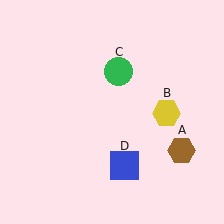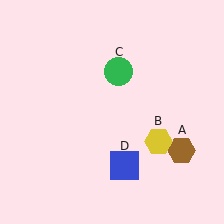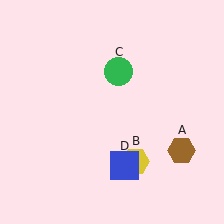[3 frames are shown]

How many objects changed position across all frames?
1 object changed position: yellow hexagon (object B).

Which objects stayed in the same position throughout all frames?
Brown hexagon (object A) and green circle (object C) and blue square (object D) remained stationary.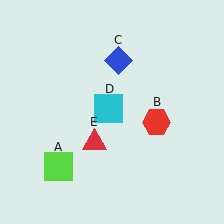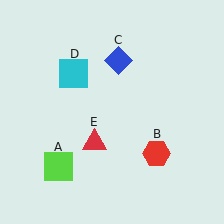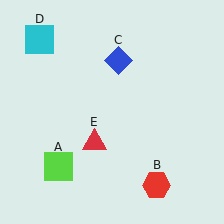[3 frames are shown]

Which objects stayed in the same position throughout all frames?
Lime square (object A) and blue diamond (object C) and red triangle (object E) remained stationary.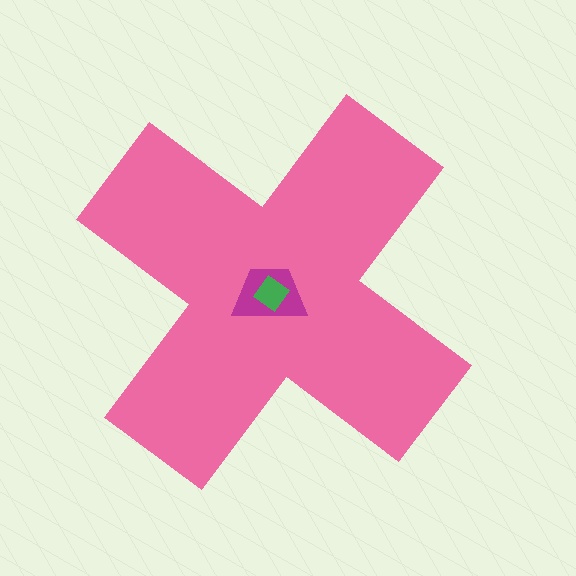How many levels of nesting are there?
3.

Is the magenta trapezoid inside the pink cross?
Yes.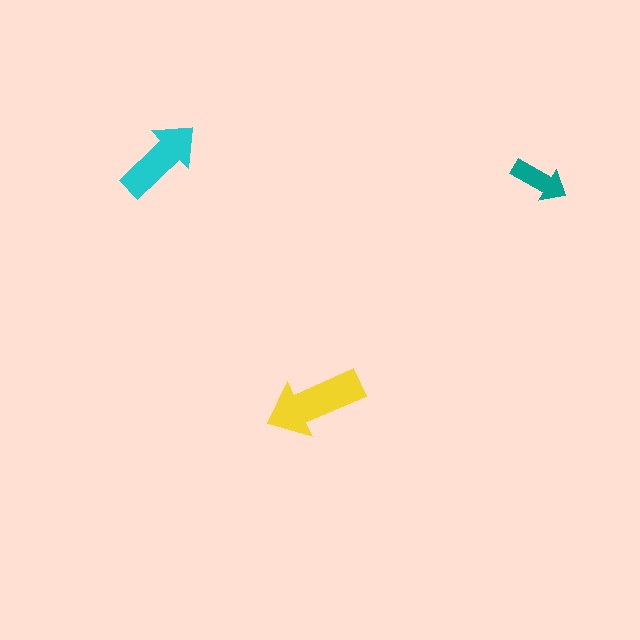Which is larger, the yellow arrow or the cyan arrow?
The yellow one.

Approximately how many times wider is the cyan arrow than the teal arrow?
About 1.5 times wider.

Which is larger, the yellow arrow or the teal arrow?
The yellow one.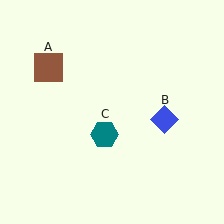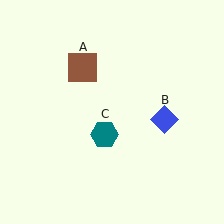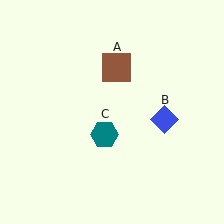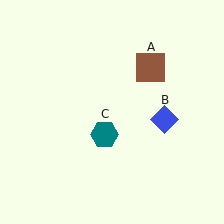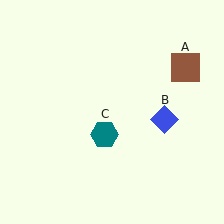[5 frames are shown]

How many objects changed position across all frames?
1 object changed position: brown square (object A).